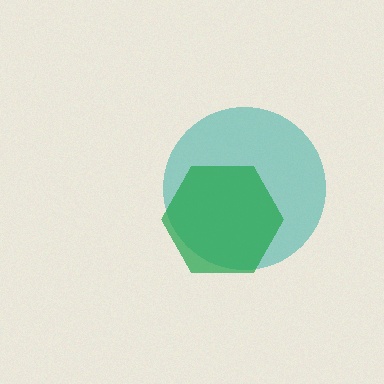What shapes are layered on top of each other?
The layered shapes are: a teal circle, a green hexagon.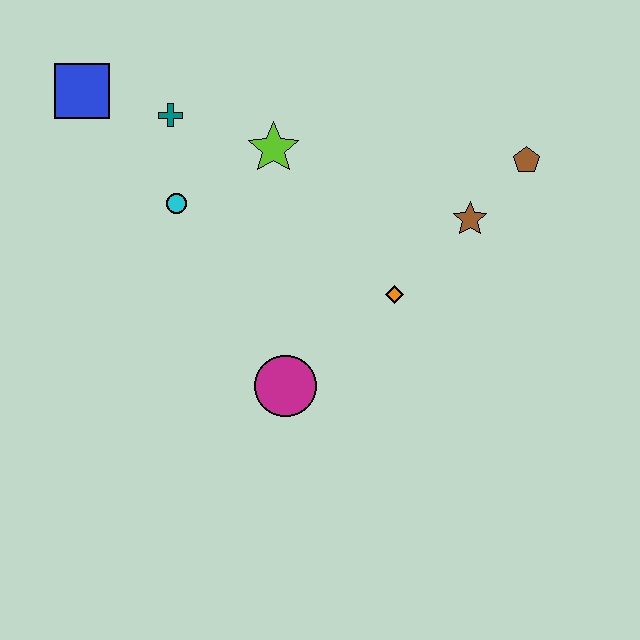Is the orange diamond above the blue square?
No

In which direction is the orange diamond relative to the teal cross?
The orange diamond is to the right of the teal cross.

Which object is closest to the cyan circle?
The teal cross is closest to the cyan circle.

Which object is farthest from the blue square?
The brown pentagon is farthest from the blue square.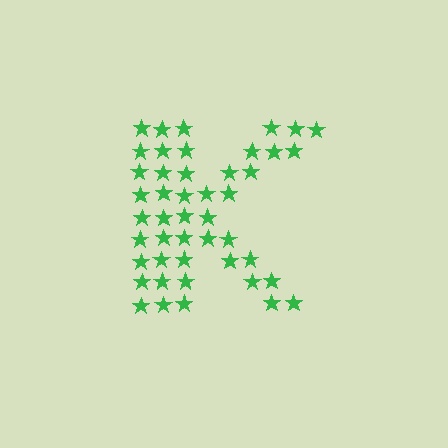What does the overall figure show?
The overall figure shows the letter K.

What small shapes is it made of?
It is made of small stars.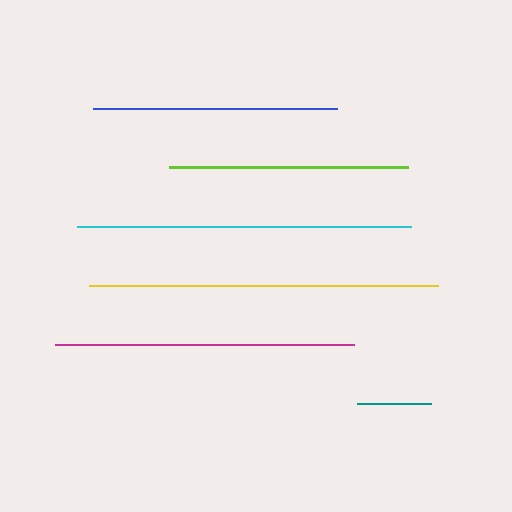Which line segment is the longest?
The yellow line is the longest at approximately 349 pixels.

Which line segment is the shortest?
The teal line is the shortest at approximately 74 pixels.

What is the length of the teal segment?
The teal segment is approximately 74 pixels long.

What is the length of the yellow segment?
The yellow segment is approximately 349 pixels long.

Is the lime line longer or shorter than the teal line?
The lime line is longer than the teal line.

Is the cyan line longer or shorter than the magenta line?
The cyan line is longer than the magenta line.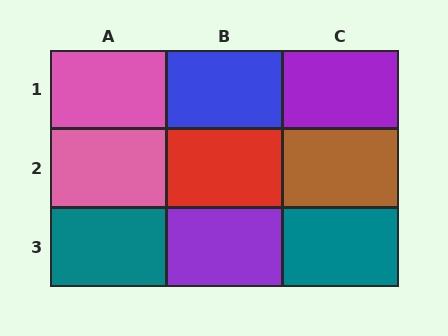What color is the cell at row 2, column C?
Brown.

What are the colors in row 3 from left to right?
Teal, purple, teal.